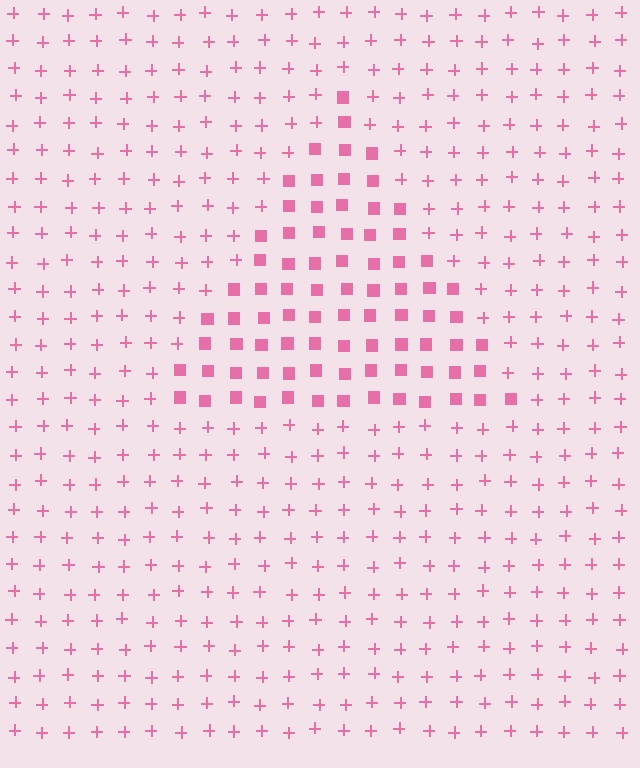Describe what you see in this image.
The image is filled with small pink elements arranged in a uniform grid. A triangle-shaped region contains squares, while the surrounding area contains plus signs. The boundary is defined purely by the change in element shape.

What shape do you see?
I see a triangle.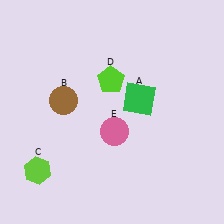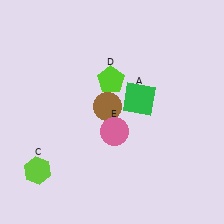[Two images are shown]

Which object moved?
The brown circle (B) moved right.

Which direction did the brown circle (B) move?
The brown circle (B) moved right.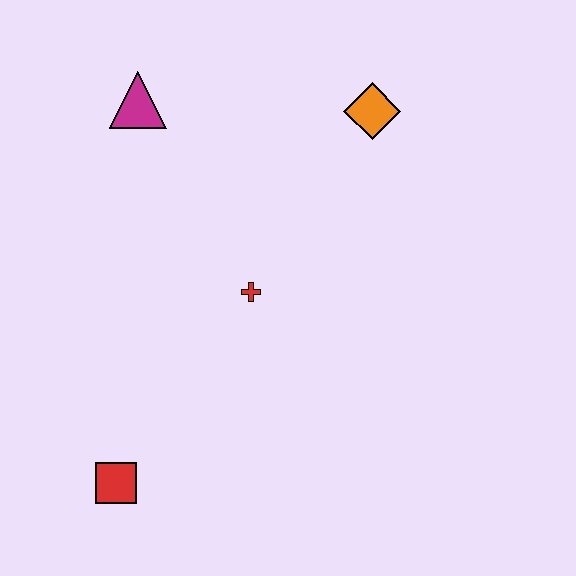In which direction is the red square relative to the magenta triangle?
The red square is below the magenta triangle.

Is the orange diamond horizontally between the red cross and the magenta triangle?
No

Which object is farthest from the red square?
The orange diamond is farthest from the red square.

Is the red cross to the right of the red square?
Yes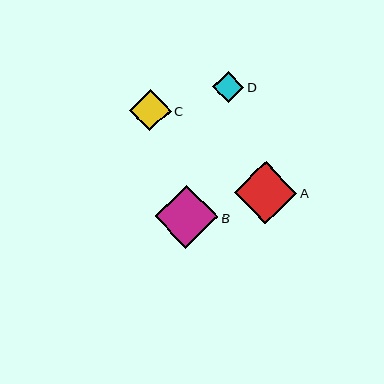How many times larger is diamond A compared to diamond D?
Diamond A is approximately 2.0 times the size of diamond D.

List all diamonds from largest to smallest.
From largest to smallest: B, A, C, D.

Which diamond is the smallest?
Diamond D is the smallest with a size of approximately 31 pixels.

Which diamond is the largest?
Diamond B is the largest with a size of approximately 64 pixels.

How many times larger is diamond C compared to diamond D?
Diamond C is approximately 1.3 times the size of diamond D.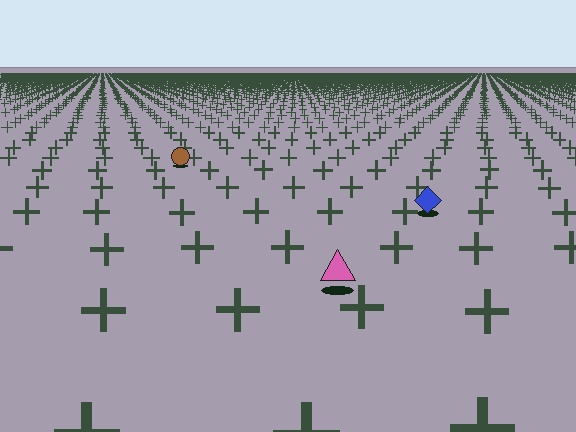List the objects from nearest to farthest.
From nearest to farthest: the pink triangle, the blue diamond, the brown circle.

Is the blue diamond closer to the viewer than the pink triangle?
No. The pink triangle is closer — you can tell from the texture gradient: the ground texture is coarser near it.